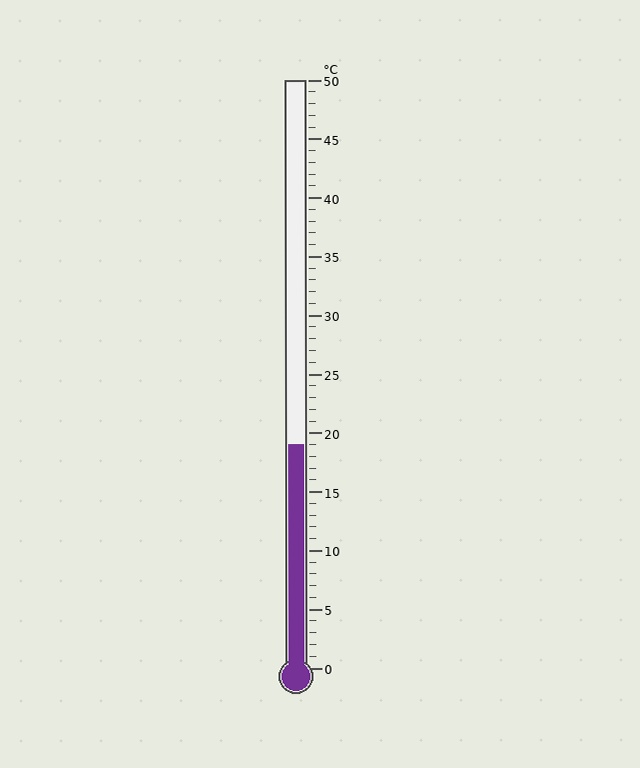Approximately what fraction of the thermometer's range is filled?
The thermometer is filled to approximately 40% of its range.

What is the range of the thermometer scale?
The thermometer scale ranges from 0°C to 50°C.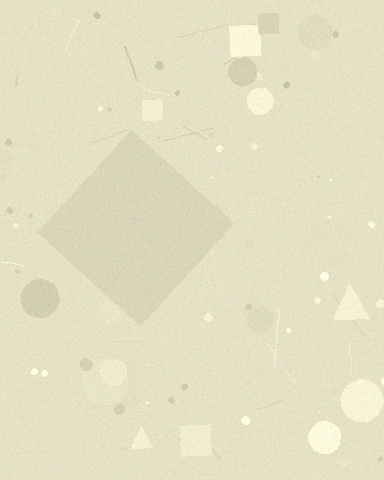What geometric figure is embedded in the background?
A diamond is embedded in the background.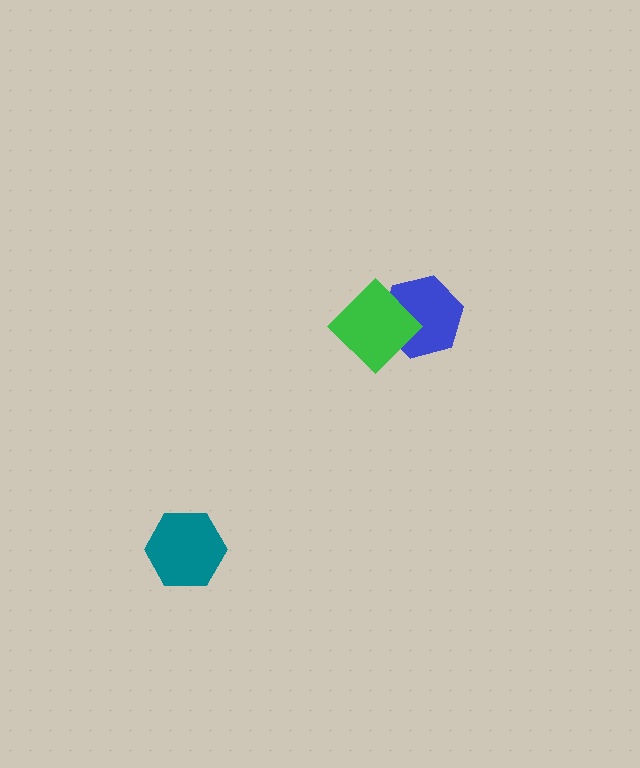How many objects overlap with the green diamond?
1 object overlaps with the green diamond.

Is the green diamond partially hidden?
No, no other shape covers it.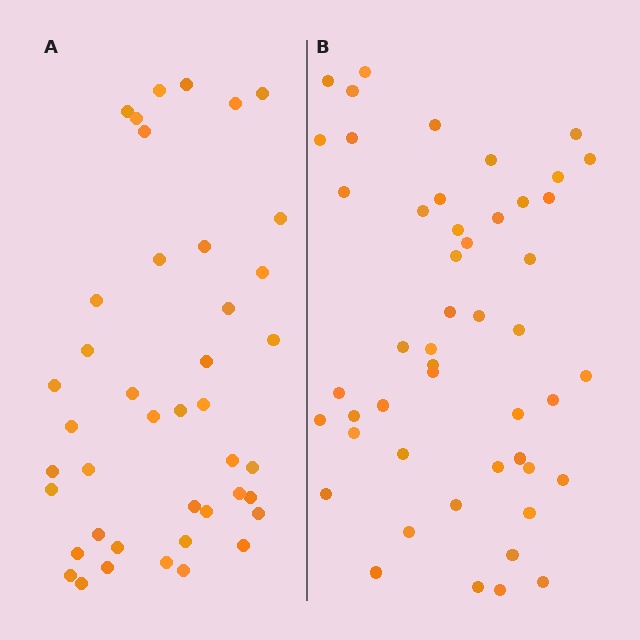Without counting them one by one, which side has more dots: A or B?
Region B (the right region) has more dots.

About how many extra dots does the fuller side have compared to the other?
Region B has roughly 8 or so more dots than region A.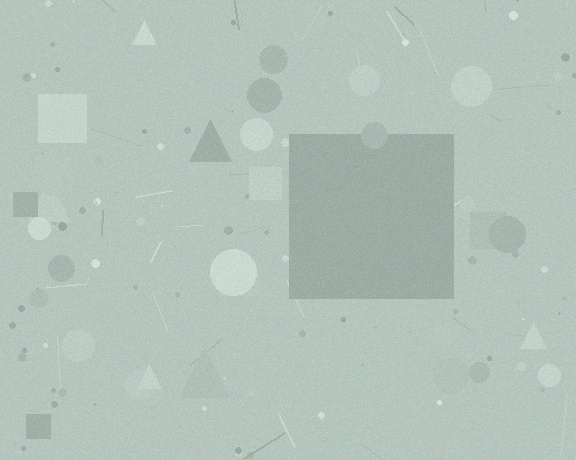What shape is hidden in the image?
A square is hidden in the image.